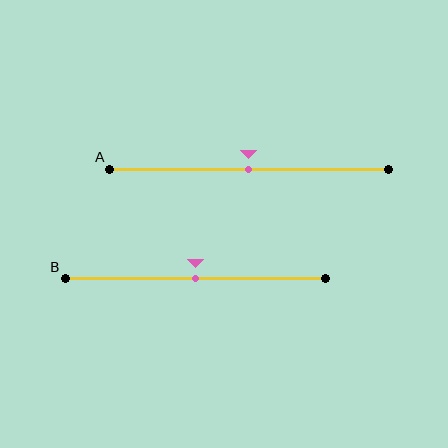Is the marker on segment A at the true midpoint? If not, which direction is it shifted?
Yes, the marker on segment A is at the true midpoint.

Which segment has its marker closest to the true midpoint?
Segment A has its marker closest to the true midpoint.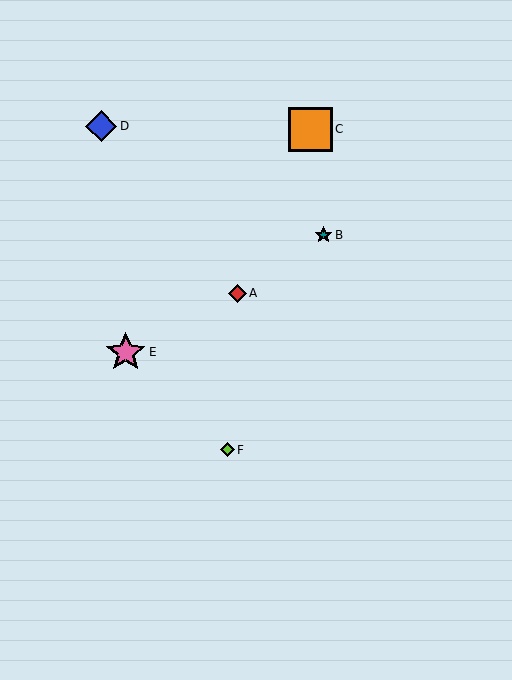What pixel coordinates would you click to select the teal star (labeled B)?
Click at (324, 235) to select the teal star B.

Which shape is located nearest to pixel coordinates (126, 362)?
The pink star (labeled E) at (126, 352) is nearest to that location.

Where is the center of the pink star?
The center of the pink star is at (126, 352).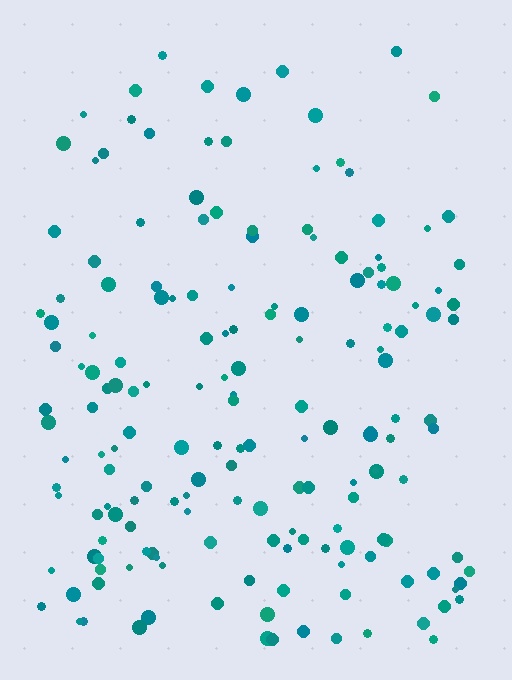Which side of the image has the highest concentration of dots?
The bottom.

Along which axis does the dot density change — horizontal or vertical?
Vertical.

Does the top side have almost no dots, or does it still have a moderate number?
Still a moderate number, just noticeably fewer than the bottom.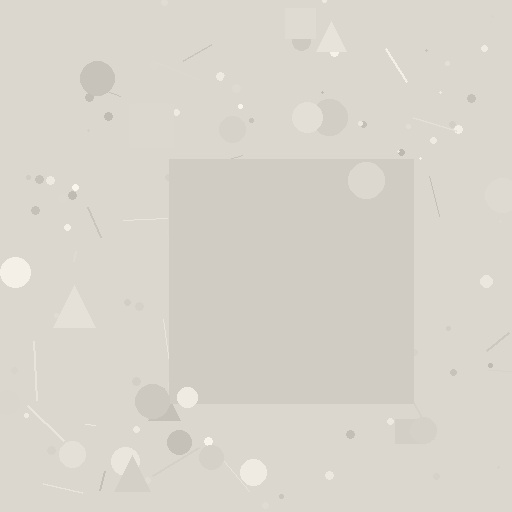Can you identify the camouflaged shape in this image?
The camouflaged shape is a square.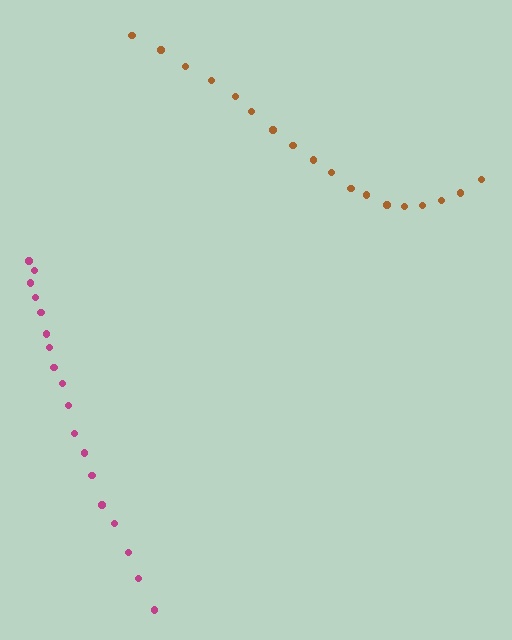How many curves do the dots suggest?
There are 2 distinct paths.